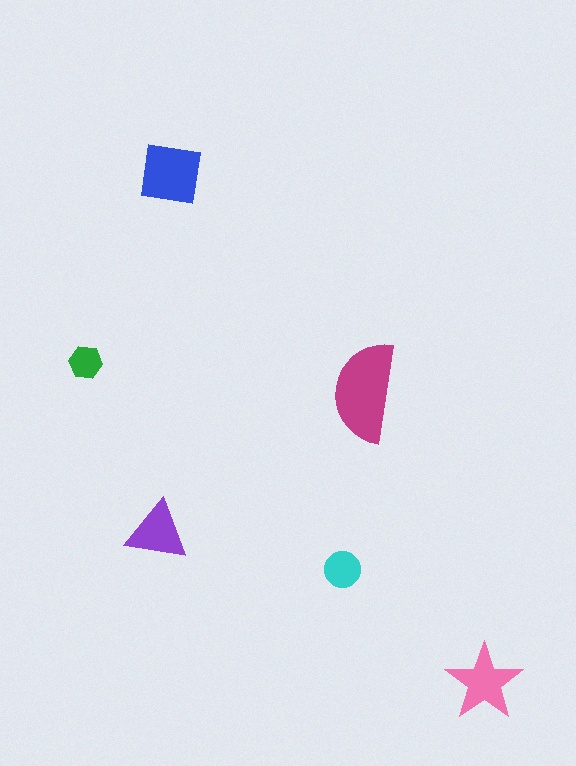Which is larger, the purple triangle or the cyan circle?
The purple triangle.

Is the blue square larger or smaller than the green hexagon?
Larger.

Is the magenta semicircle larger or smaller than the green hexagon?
Larger.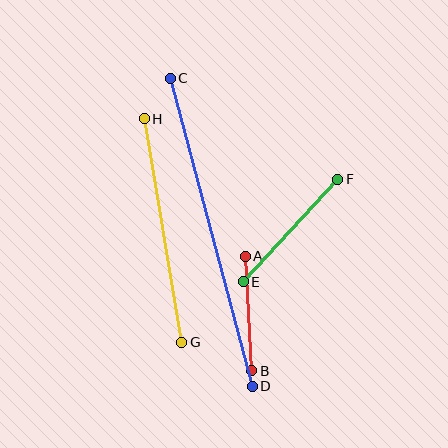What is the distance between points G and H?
The distance is approximately 227 pixels.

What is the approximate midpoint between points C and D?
The midpoint is at approximately (211, 232) pixels.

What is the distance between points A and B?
The distance is approximately 114 pixels.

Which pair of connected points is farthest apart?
Points C and D are farthest apart.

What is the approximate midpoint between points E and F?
The midpoint is at approximately (290, 230) pixels.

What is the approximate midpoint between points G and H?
The midpoint is at approximately (163, 230) pixels.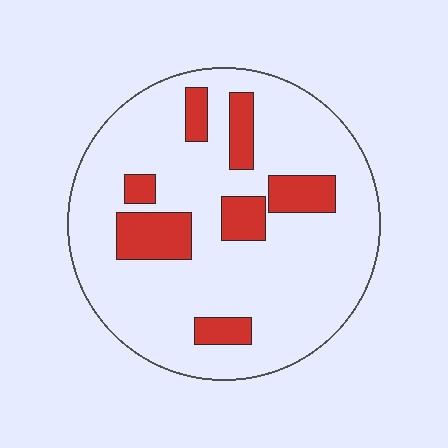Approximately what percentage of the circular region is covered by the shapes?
Approximately 20%.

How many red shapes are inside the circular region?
7.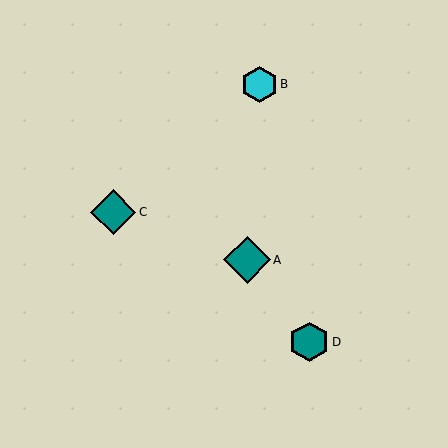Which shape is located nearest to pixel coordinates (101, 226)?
The teal diamond (labeled C) at (113, 212) is nearest to that location.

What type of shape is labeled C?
Shape C is a teal diamond.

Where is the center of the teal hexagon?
The center of the teal hexagon is at (309, 342).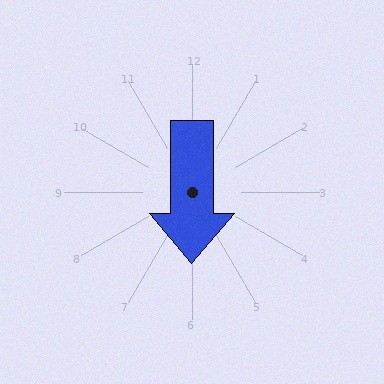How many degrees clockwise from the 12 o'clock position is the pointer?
Approximately 180 degrees.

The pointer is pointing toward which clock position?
Roughly 6 o'clock.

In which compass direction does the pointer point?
South.